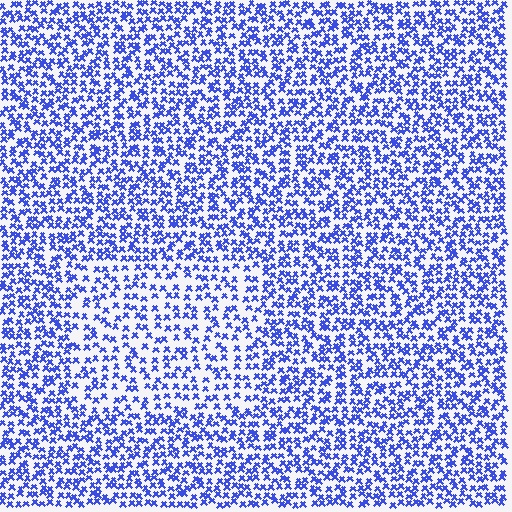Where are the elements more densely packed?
The elements are more densely packed outside the rectangle boundary.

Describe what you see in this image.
The image contains small blue elements arranged at two different densities. A rectangle-shaped region is visible where the elements are less densely packed than the surrounding area.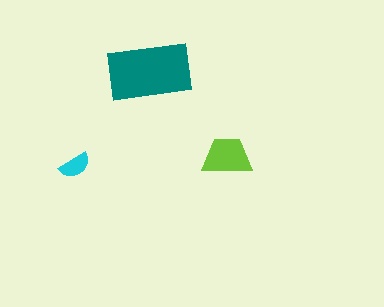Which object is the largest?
The teal rectangle.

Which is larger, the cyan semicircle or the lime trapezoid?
The lime trapezoid.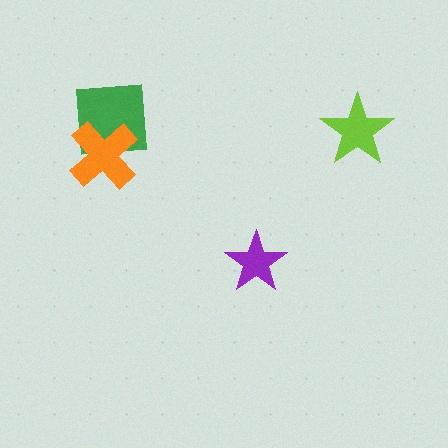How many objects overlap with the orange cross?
1 object overlaps with the orange cross.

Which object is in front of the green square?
The orange cross is in front of the green square.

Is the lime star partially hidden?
No, no other shape covers it.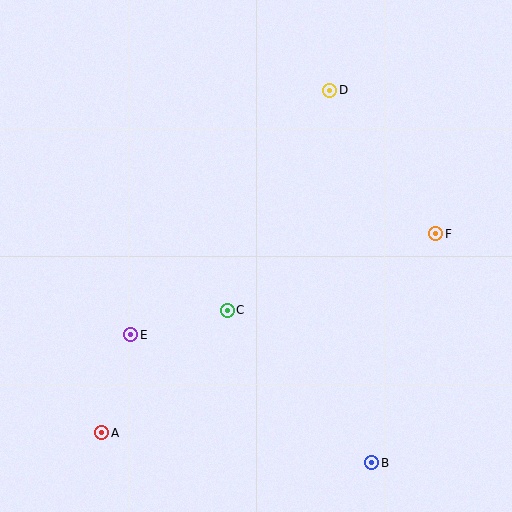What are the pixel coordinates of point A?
Point A is at (102, 433).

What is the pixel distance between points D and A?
The distance between D and A is 411 pixels.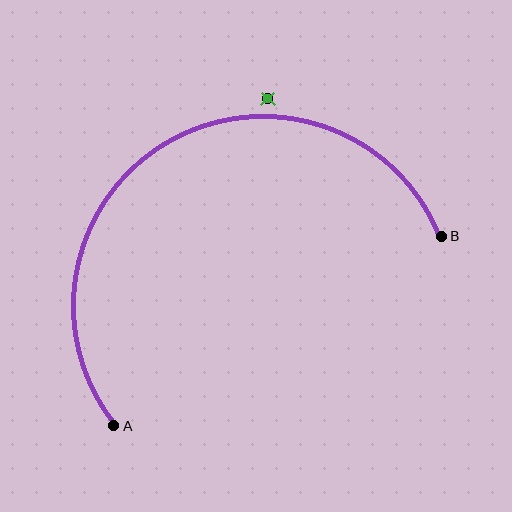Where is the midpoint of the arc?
The arc midpoint is the point on the curve farthest from the straight line joining A and B. It sits above that line.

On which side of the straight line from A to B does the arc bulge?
The arc bulges above the straight line connecting A and B.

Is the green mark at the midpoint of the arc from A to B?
No — the green mark does not lie on the arc at all. It sits slightly outside the curve.